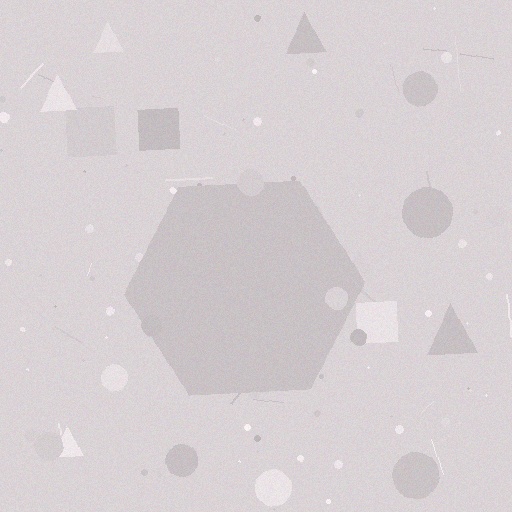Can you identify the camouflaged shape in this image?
The camouflaged shape is a hexagon.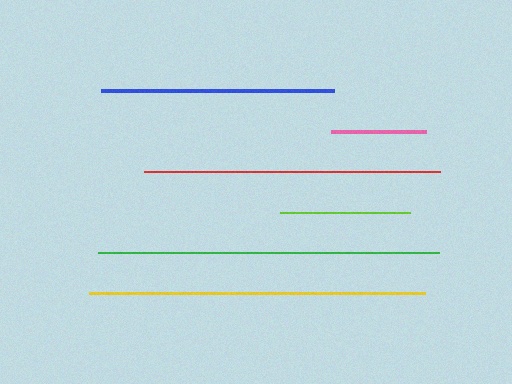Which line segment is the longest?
The green line is the longest at approximately 341 pixels.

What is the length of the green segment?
The green segment is approximately 341 pixels long.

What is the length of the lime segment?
The lime segment is approximately 129 pixels long.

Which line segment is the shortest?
The pink line is the shortest at approximately 95 pixels.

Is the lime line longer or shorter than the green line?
The green line is longer than the lime line.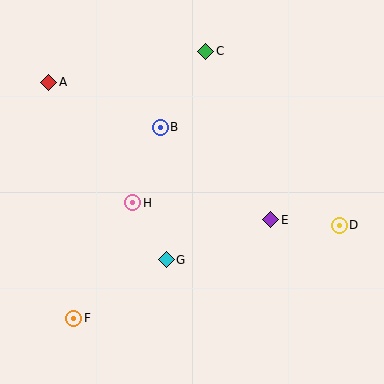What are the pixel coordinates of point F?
Point F is at (74, 318).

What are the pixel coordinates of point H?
Point H is at (133, 203).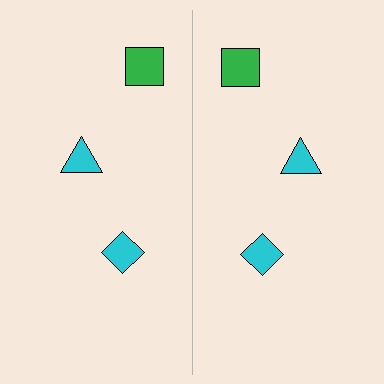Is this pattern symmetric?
Yes, this pattern has bilateral (reflection) symmetry.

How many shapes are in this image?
There are 6 shapes in this image.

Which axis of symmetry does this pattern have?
The pattern has a vertical axis of symmetry running through the center of the image.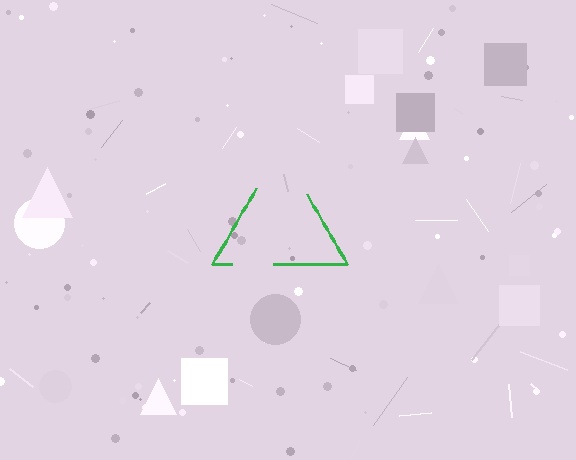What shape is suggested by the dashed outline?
The dashed outline suggests a triangle.